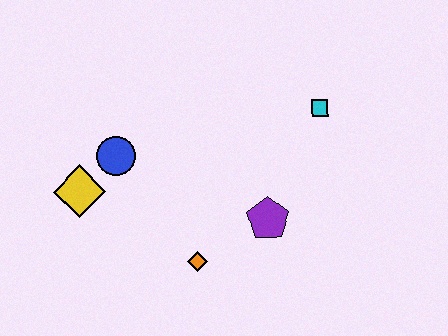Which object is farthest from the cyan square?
The yellow diamond is farthest from the cyan square.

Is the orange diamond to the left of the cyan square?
Yes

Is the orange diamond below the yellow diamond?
Yes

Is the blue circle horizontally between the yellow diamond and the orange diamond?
Yes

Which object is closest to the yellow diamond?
The blue circle is closest to the yellow diamond.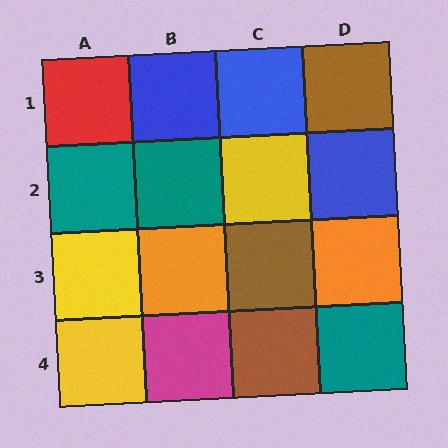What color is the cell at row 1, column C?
Blue.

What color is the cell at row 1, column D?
Brown.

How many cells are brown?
3 cells are brown.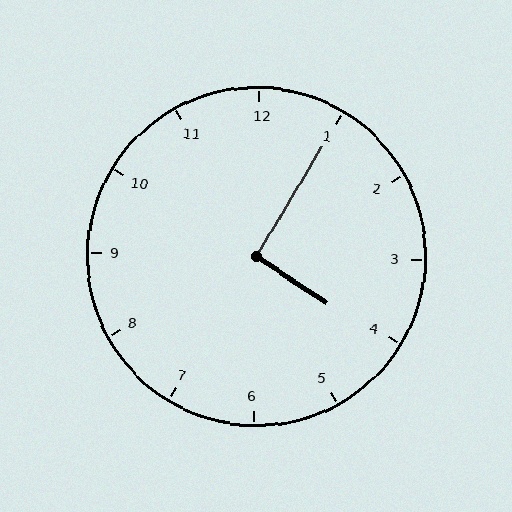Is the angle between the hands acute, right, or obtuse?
It is right.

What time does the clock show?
4:05.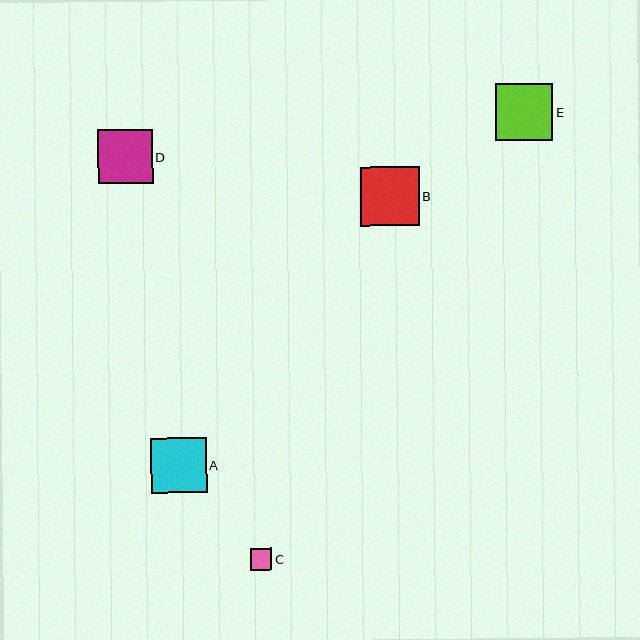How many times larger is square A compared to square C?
Square A is approximately 2.5 times the size of square C.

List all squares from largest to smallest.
From largest to smallest: B, E, A, D, C.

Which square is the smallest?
Square C is the smallest with a size of approximately 22 pixels.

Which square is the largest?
Square B is the largest with a size of approximately 59 pixels.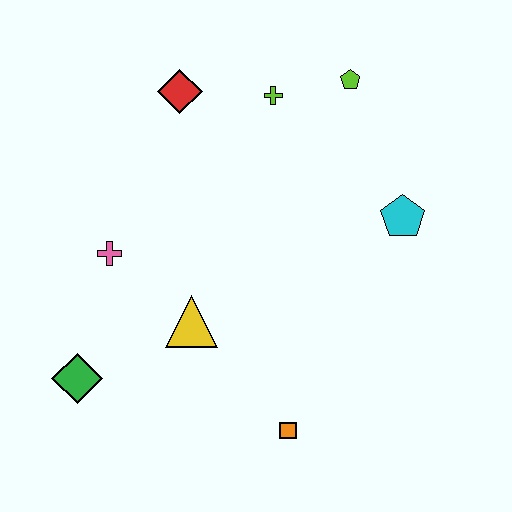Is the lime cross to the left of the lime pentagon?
Yes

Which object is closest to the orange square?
The yellow triangle is closest to the orange square.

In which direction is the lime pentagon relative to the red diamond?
The lime pentagon is to the right of the red diamond.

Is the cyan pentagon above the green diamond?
Yes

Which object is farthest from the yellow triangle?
The lime pentagon is farthest from the yellow triangle.